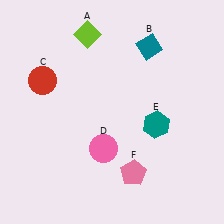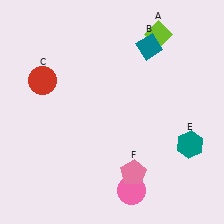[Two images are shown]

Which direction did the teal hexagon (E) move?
The teal hexagon (E) moved right.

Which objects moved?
The objects that moved are: the lime diamond (A), the pink circle (D), the teal hexagon (E).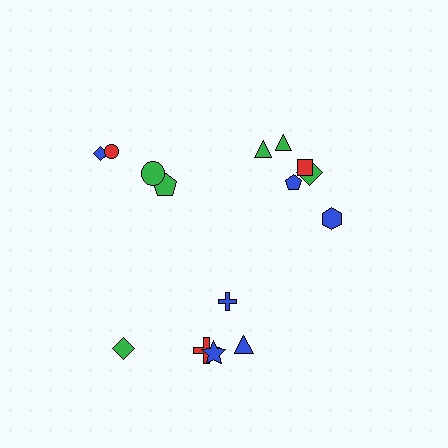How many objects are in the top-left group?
There are 4 objects.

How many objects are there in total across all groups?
There are 15 objects.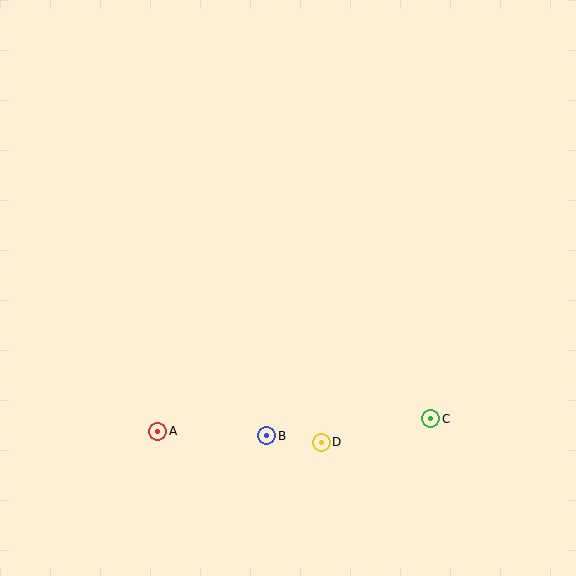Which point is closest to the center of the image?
Point B at (267, 436) is closest to the center.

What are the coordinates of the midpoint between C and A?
The midpoint between C and A is at (294, 425).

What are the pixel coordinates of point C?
Point C is at (431, 419).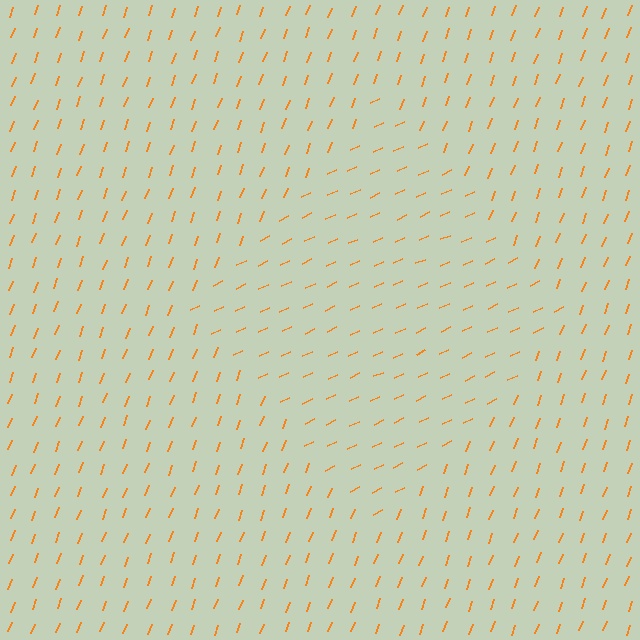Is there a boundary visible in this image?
Yes, there is a texture boundary formed by a change in line orientation.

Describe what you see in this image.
The image is filled with small orange line segments. A diamond region in the image has lines oriented differently from the surrounding lines, creating a visible texture boundary.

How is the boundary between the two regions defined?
The boundary is defined purely by a change in line orientation (approximately 45 degrees difference). All lines are the same color and thickness.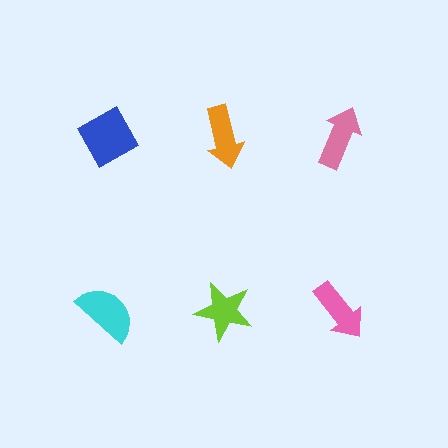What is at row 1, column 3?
A pink arrow.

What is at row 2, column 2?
A lime star.